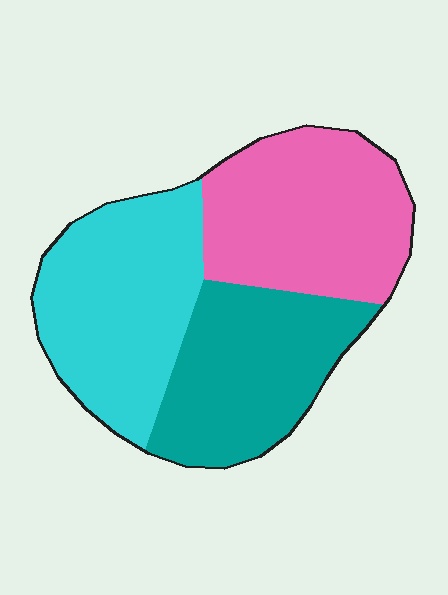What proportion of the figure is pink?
Pink covers roughly 35% of the figure.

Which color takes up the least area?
Teal, at roughly 30%.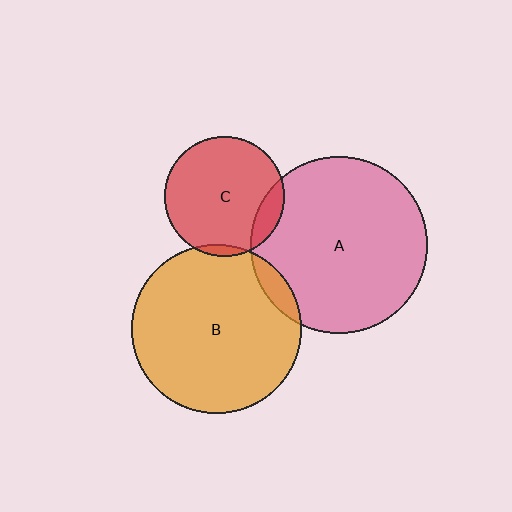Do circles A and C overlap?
Yes.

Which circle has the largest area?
Circle A (pink).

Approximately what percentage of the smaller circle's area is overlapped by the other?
Approximately 10%.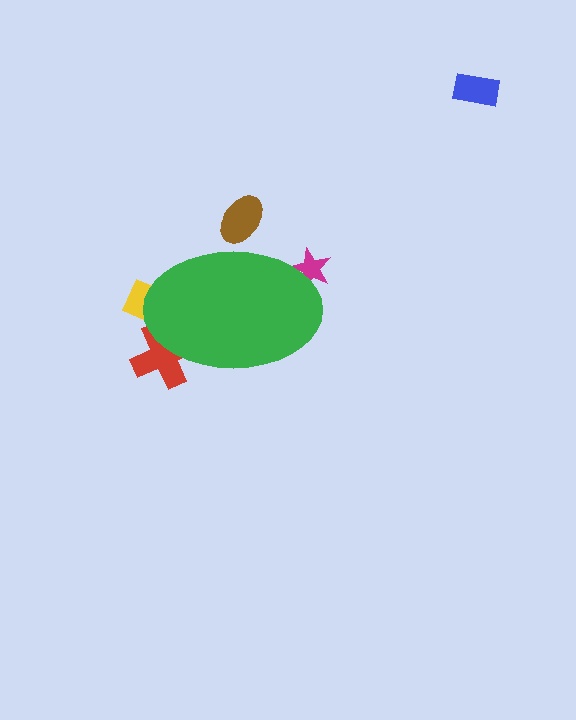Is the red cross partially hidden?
Yes, the red cross is partially hidden behind the green ellipse.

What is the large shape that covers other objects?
A green ellipse.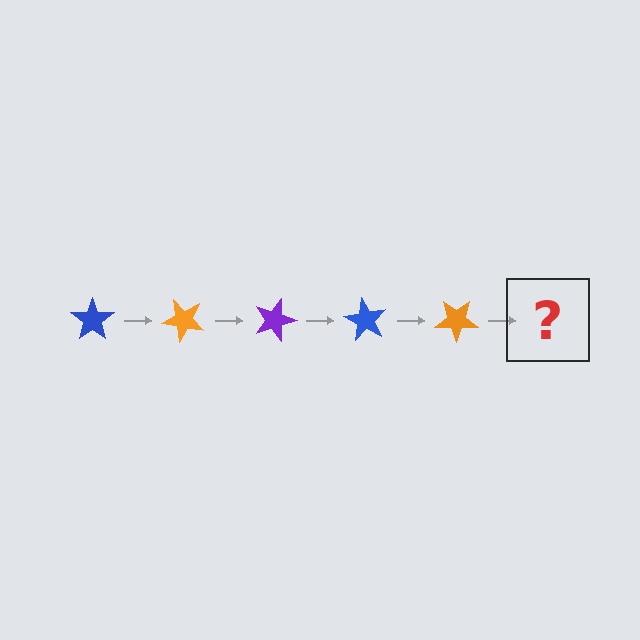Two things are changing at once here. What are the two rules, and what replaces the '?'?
The two rules are that it rotates 45 degrees each step and the color cycles through blue, orange, and purple. The '?' should be a purple star, rotated 225 degrees from the start.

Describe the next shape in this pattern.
It should be a purple star, rotated 225 degrees from the start.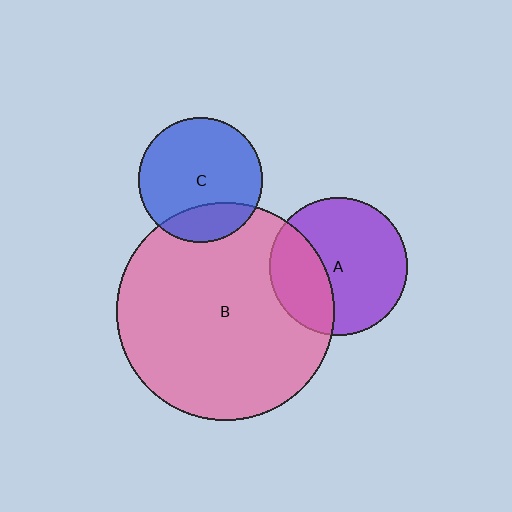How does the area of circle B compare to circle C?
Approximately 3.1 times.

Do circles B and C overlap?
Yes.